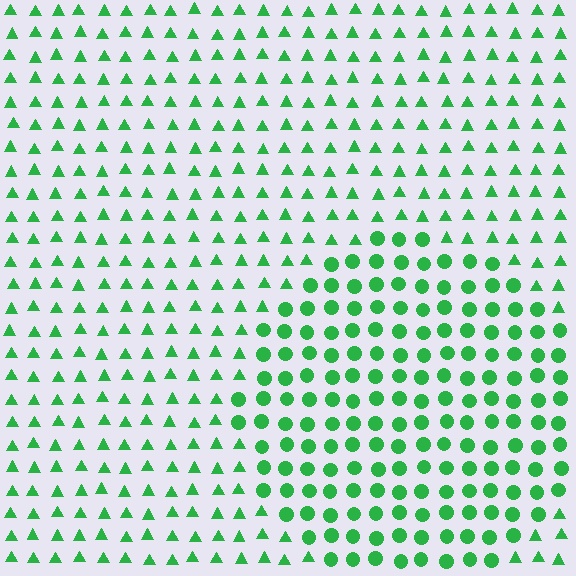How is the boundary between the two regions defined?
The boundary is defined by a change in element shape: circles inside vs. triangles outside. All elements share the same color and spacing.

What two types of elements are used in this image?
The image uses circles inside the circle region and triangles outside it.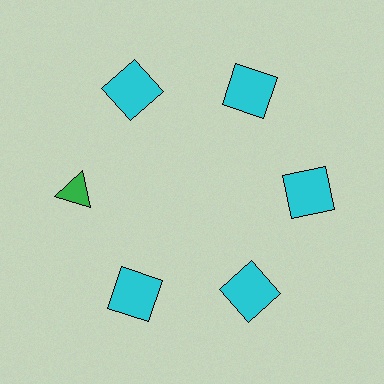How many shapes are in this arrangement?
There are 6 shapes arranged in a ring pattern.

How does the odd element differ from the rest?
It differs in both color (green instead of cyan) and shape (triangle instead of square).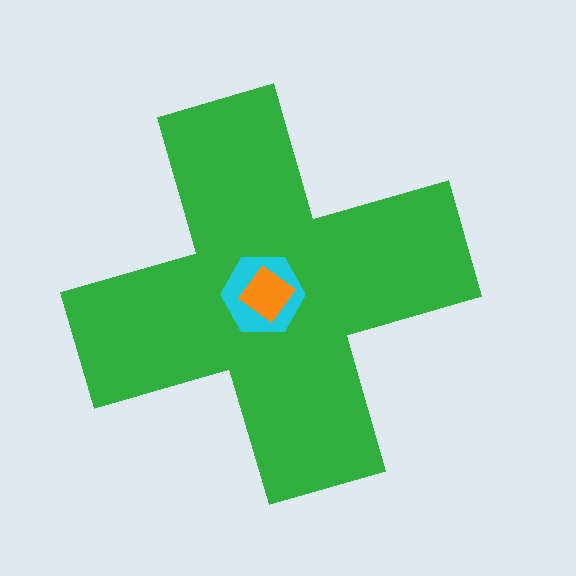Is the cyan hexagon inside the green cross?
Yes.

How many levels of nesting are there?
3.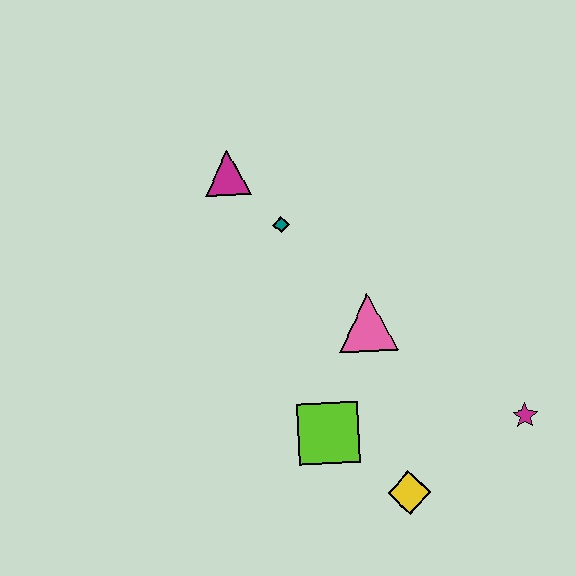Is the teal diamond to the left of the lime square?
Yes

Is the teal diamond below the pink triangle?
No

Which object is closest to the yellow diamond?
The lime square is closest to the yellow diamond.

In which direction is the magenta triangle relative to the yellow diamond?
The magenta triangle is above the yellow diamond.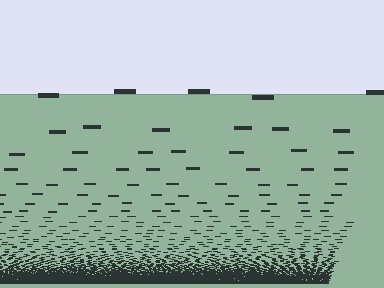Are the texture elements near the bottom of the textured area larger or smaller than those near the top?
Smaller. The gradient is inverted — elements near the bottom are smaller and denser.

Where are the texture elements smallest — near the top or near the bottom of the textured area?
Near the bottom.